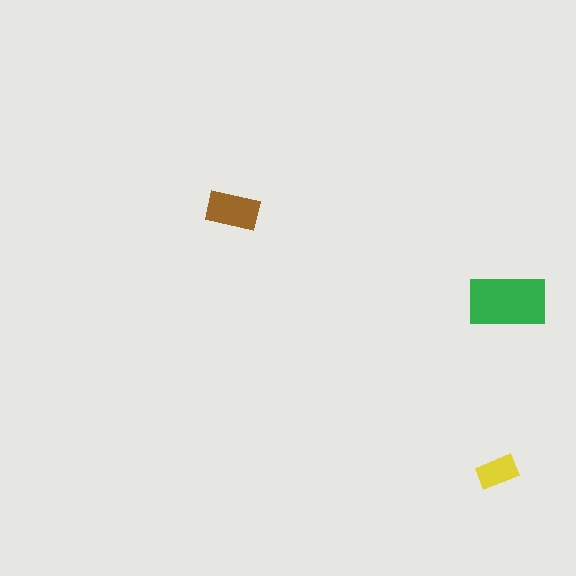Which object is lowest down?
The yellow rectangle is bottommost.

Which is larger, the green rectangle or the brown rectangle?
The green one.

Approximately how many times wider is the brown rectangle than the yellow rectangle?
About 1.5 times wider.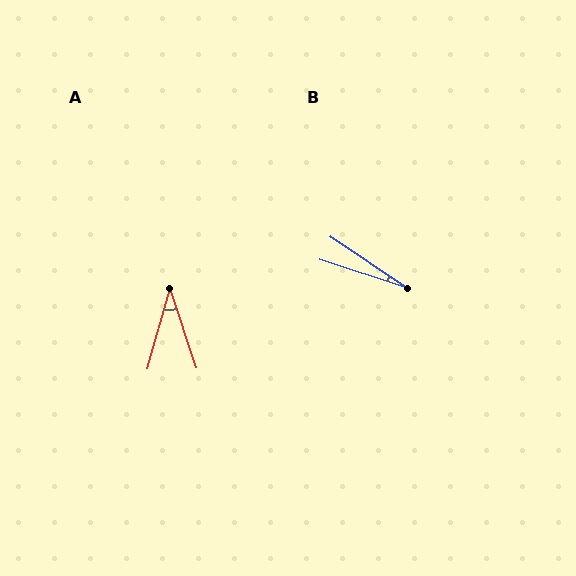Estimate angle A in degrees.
Approximately 34 degrees.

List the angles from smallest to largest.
B (16°), A (34°).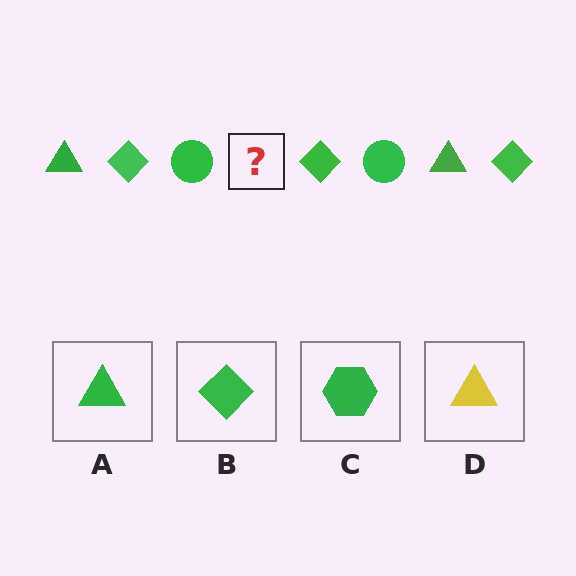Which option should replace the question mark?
Option A.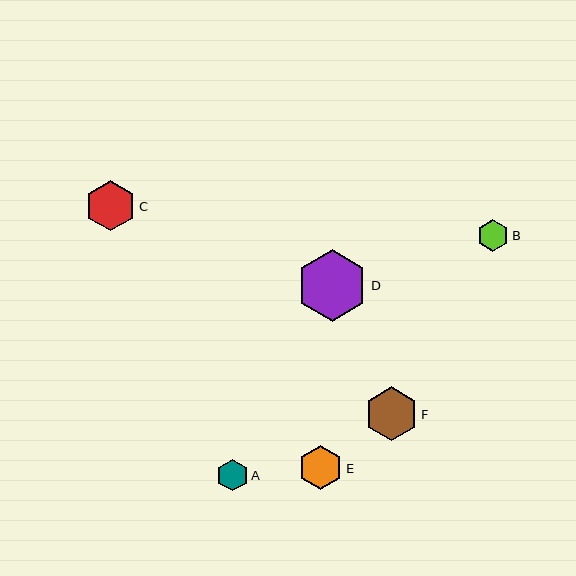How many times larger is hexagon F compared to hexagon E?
Hexagon F is approximately 1.2 times the size of hexagon E.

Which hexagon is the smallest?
Hexagon A is the smallest with a size of approximately 31 pixels.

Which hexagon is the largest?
Hexagon D is the largest with a size of approximately 71 pixels.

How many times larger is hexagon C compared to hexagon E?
Hexagon C is approximately 1.1 times the size of hexagon E.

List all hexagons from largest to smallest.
From largest to smallest: D, F, C, E, B, A.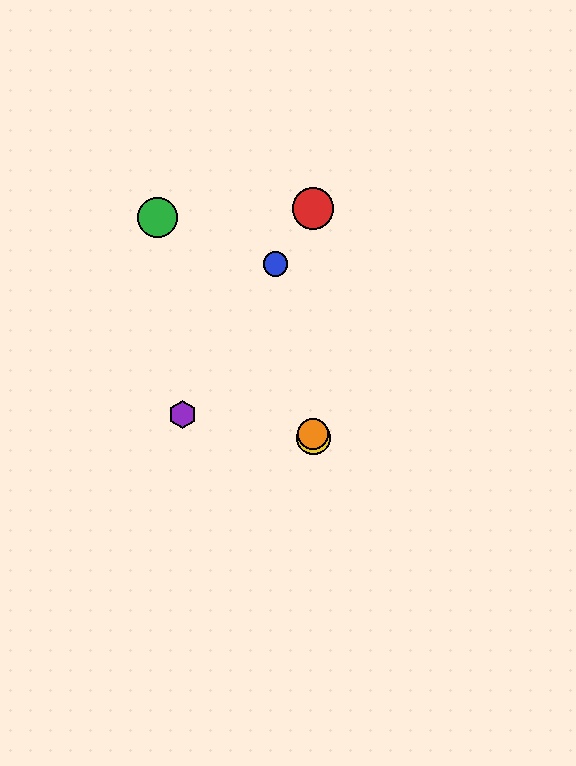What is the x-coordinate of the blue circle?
The blue circle is at x≈275.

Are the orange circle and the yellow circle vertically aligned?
Yes, both are at x≈313.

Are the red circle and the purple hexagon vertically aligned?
No, the red circle is at x≈313 and the purple hexagon is at x≈183.